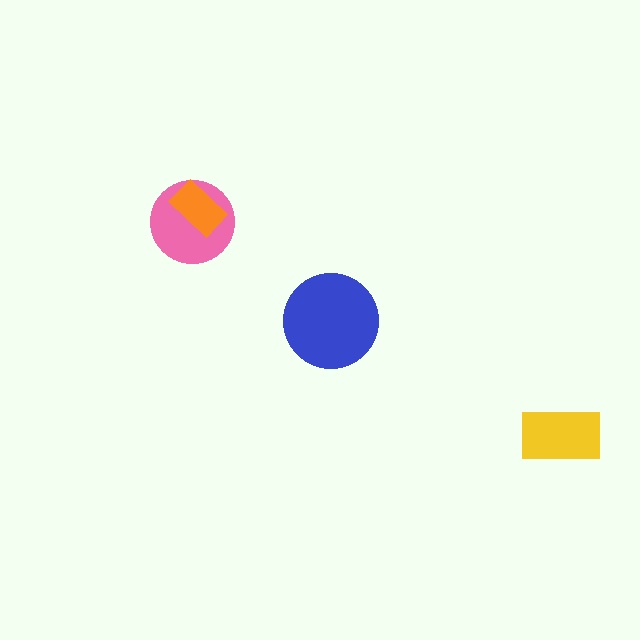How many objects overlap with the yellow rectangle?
0 objects overlap with the yellow rectangle.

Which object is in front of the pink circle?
The orange rectangle is in front of the pink circle.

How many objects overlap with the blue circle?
0 objects overlap with the blue circle.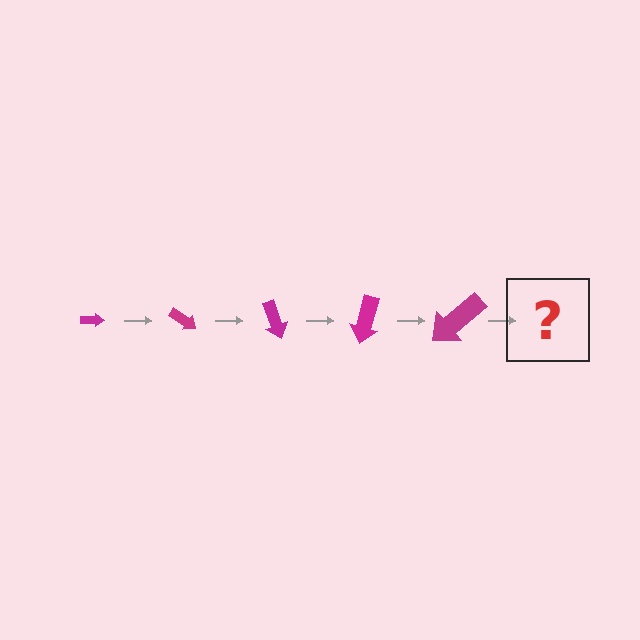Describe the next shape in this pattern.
It should be an arrow, larger than the previous one and rotated 175 degrees from the start.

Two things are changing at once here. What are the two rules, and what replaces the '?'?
The two rules are that the arrow grows larger each step and it rotates 35 degrees each step. The '?' should be an arrow, larger than the previous one and rotated 175 degrees from the start.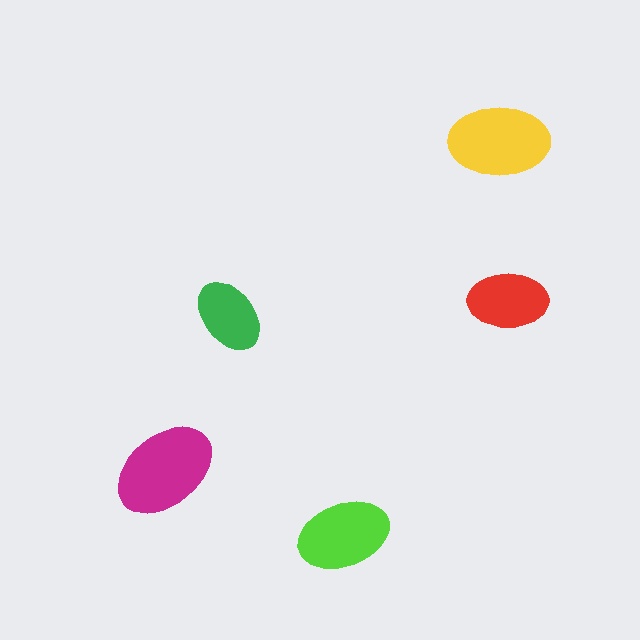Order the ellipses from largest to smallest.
the magenta one, the yellow one, the lime one, the red one, the green one.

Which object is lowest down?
The lime ellipse is bottommost.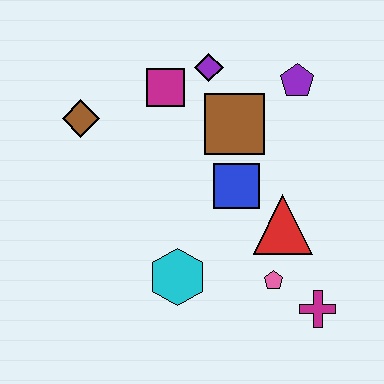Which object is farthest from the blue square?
The brown diamond is farthest from the blue square.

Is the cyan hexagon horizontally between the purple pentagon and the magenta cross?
No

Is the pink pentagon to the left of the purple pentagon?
Yes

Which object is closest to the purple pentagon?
The brown square is closest to the purple pentagon.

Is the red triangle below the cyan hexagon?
No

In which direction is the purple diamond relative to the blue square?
The purple diamond is above the blue square.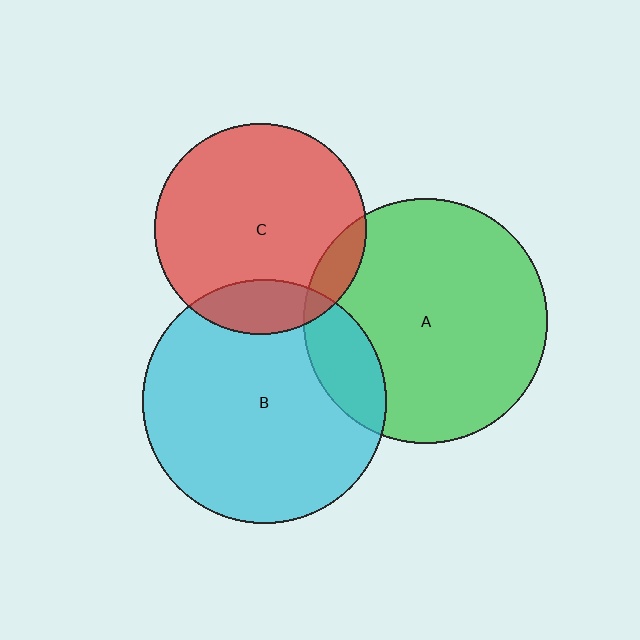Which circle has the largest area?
Circle A (green).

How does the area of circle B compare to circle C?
Approximately 1.3 times.